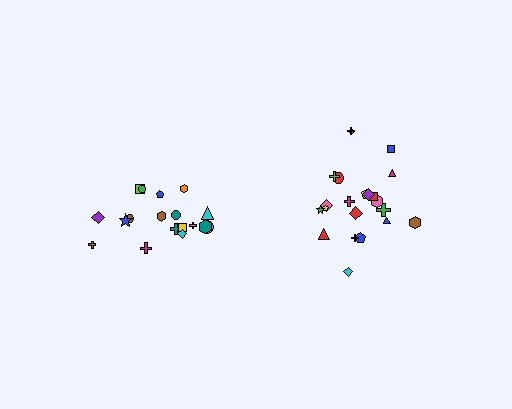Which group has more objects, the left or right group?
The right group.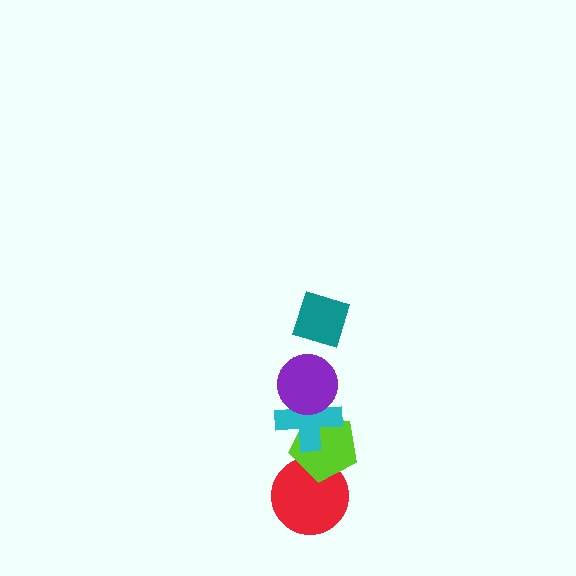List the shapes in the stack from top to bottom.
From top to bottom: the teal diamond, the purple circle, the cyan cross, the lime pentagon, the red circle.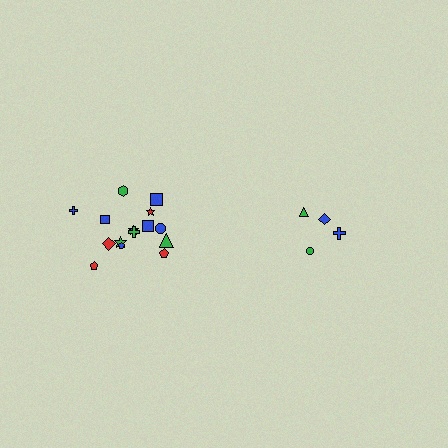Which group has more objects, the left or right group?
The left group.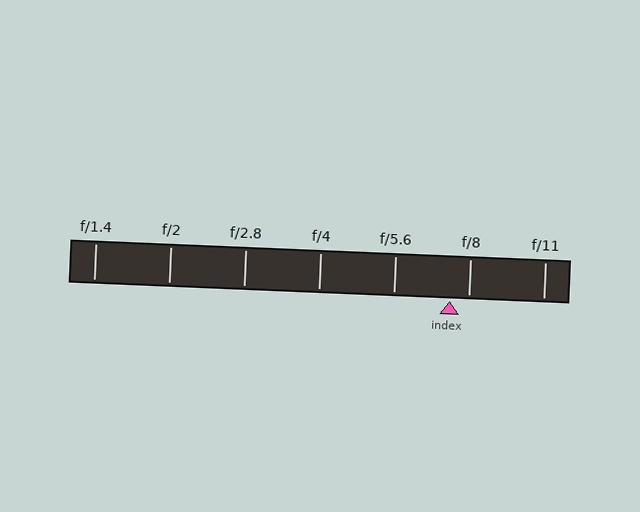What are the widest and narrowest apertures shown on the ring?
The widest aperture shown is f/1.4 and the narrowest is f/11.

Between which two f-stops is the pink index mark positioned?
The index mark is between f/5.6 and f/8.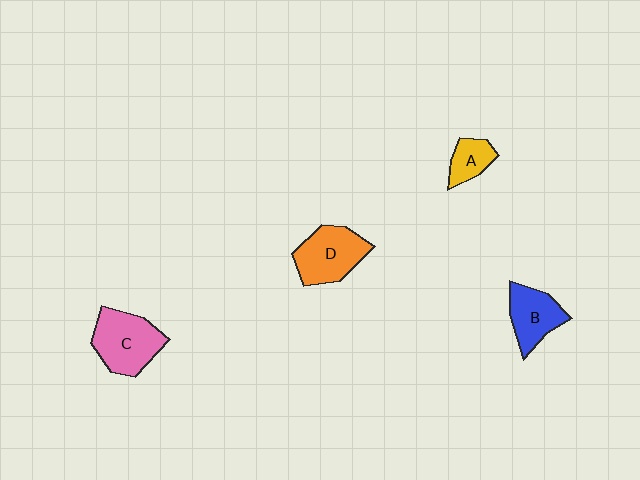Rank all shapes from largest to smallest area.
From largest to smallest: C (pink), D (orange), B (blue), A (yellow).